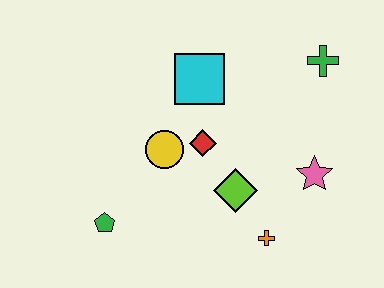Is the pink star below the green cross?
Yes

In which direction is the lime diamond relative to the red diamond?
The lime diamond is below the red diamond.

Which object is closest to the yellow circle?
The red diamond is closest to the yellow circle.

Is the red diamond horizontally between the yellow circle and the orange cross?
Yes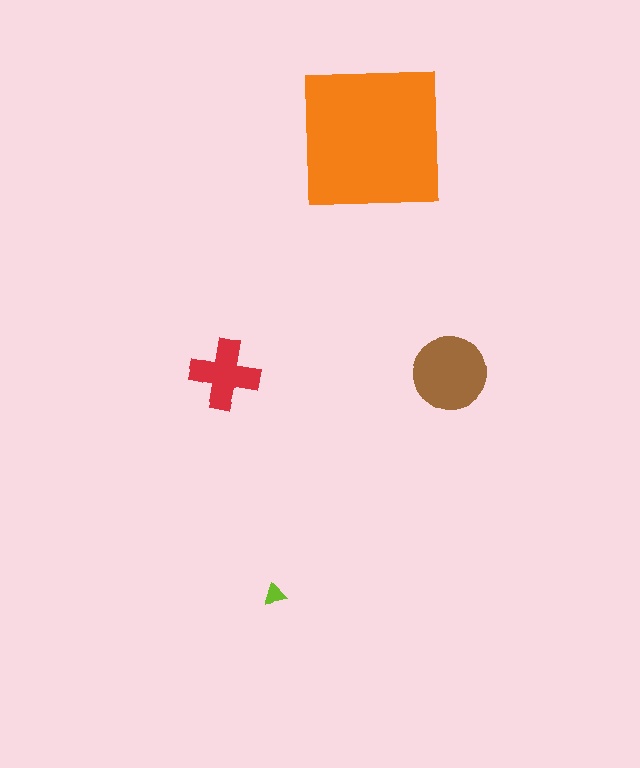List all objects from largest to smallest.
The orange square, the brown circle, the red cross, the lime triangle.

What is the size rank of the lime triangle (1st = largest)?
4th.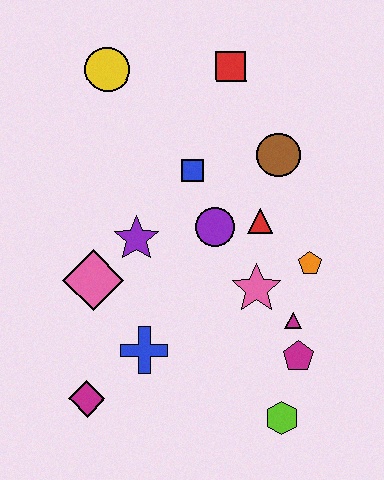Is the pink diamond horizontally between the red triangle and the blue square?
No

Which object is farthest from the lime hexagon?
The yellow circle is farthest from the lime hexagon.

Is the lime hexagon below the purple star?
Yes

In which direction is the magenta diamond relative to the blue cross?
The magenta diamond is to the left of the blue cross.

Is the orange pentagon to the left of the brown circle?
No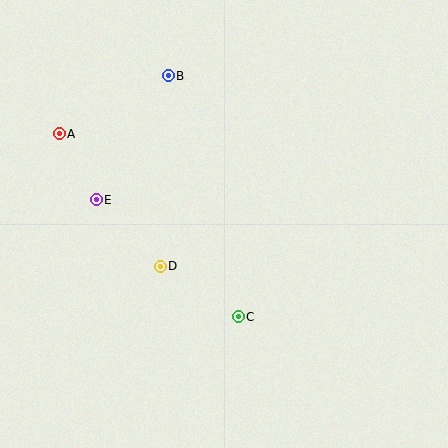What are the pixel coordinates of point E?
Point E is at (96, 200).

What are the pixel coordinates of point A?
Point A is at (59, 134).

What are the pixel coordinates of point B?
Point B is at (168, 76).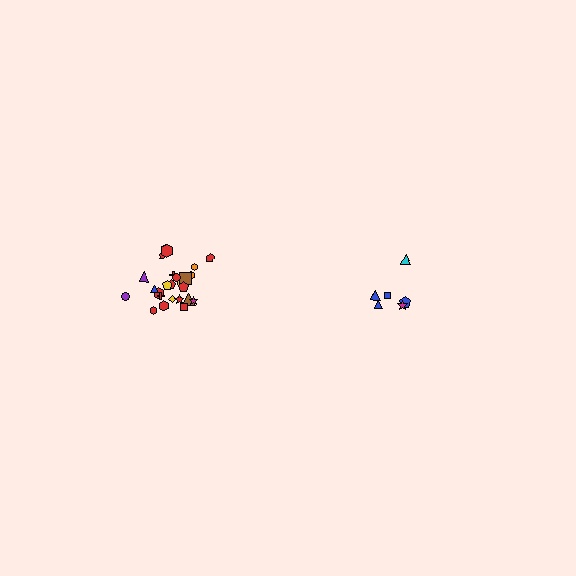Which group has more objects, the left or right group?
The left group.